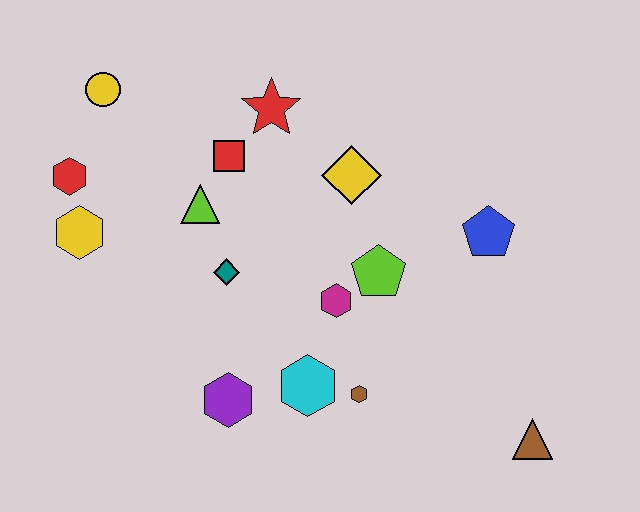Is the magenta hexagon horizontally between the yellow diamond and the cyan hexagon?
Yes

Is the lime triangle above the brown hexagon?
Yes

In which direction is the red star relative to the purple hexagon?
The red star is above the purple hexagon.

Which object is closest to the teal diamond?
The lime triangle is closest to the teal diamond.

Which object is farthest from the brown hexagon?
The yellow circle is farthest from the brown hexagon.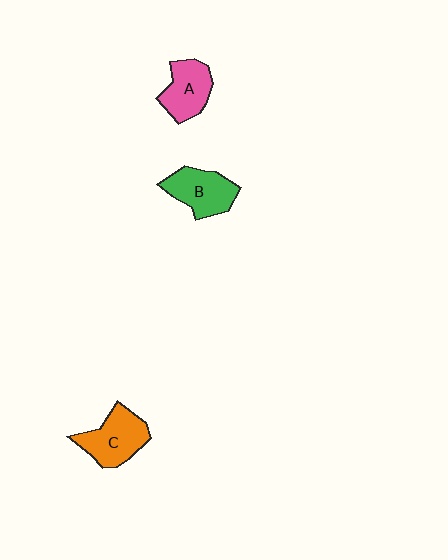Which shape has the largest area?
Shape C (orange).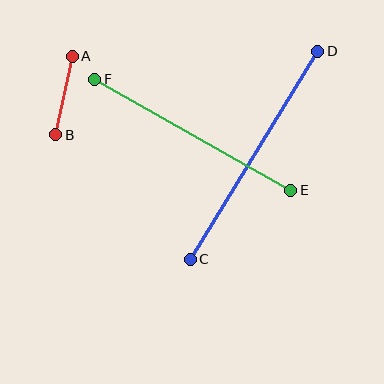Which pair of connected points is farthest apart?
Points C and D are farthest apart.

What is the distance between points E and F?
The distance is approximately 226 pixels.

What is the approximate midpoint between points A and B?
The midpoint is at approximately (64, 96) pixels.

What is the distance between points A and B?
The distance is approximately 80 pixels.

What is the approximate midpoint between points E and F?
The midpoint is at approximately (193, 135) pixels.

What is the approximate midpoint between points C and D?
The midpoint is at approximately (254, 155) pixels.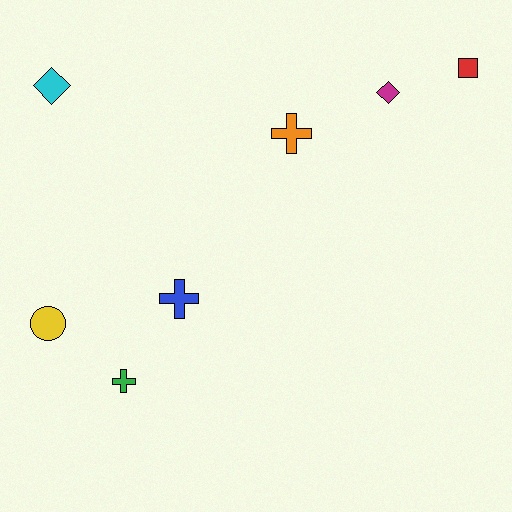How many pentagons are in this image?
There are no pentagons.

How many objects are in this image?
There are 7 objects.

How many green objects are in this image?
There is 1 green object.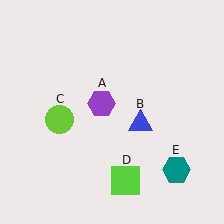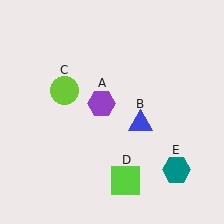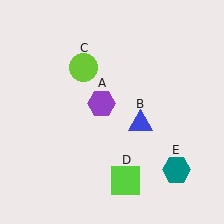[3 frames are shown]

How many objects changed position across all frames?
1 object changed position: lime circle (object C).